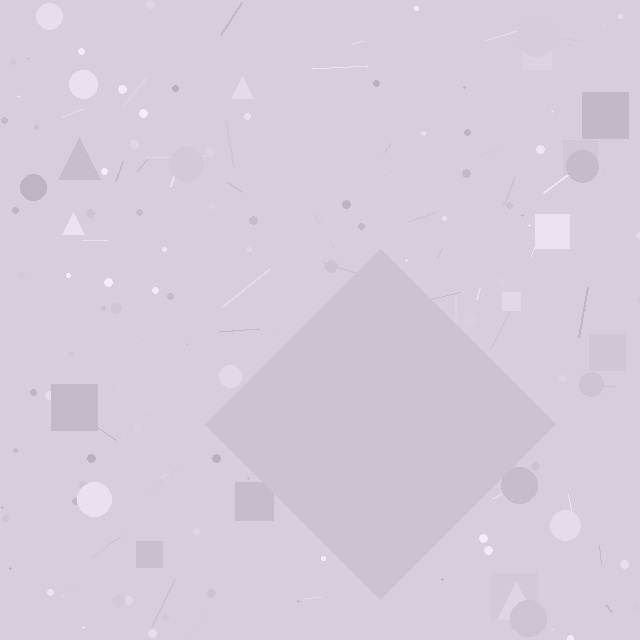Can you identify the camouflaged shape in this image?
The camouflaged shape is a diamond.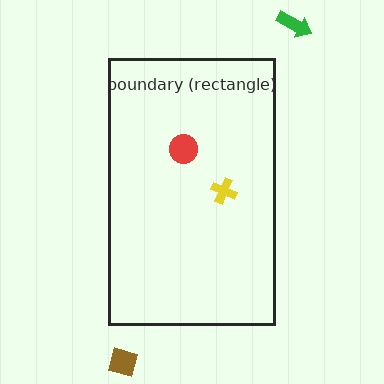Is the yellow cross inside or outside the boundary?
Inside.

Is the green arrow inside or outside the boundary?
Outside.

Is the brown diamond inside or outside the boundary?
Outside.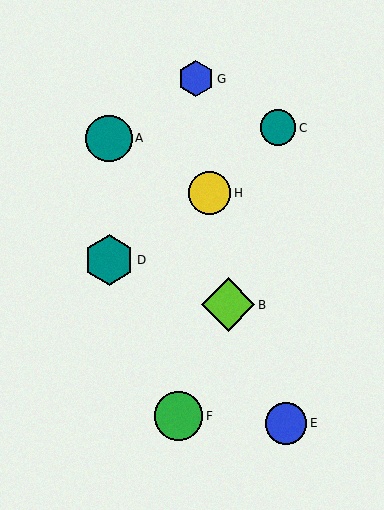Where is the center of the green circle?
The center of the green circle is at (178, 416).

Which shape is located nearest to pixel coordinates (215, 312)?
The lime diamond (labeled B) at (228, 305) is nearest to that location.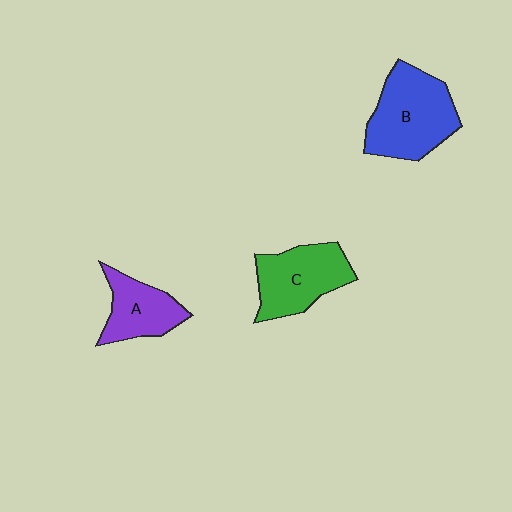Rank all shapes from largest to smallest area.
From largest to smallest: B (blue), C (green), A (purple).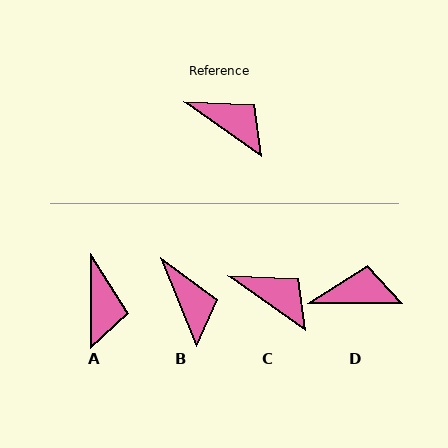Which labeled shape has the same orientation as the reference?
C.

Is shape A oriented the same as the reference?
No, it is off by about 55 degrees.